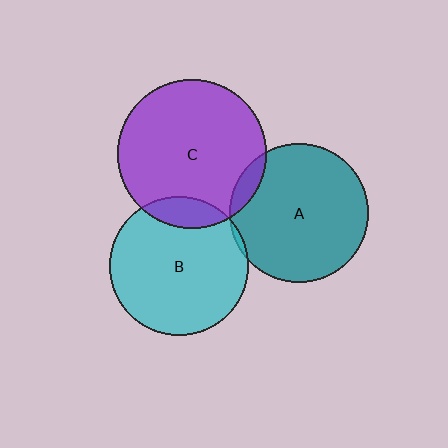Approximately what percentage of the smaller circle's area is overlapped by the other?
Approximately 5%.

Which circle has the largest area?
Circle C (purple).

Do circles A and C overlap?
Yes.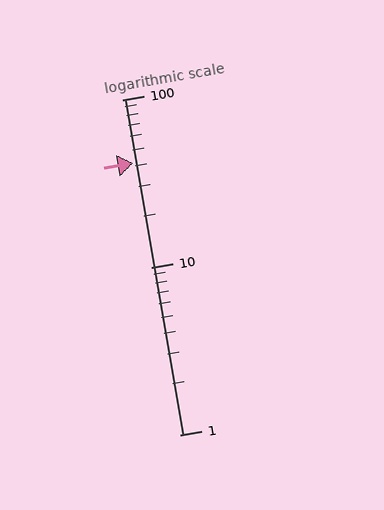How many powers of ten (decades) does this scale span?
The scale spans 2 decades, from 1 to 100.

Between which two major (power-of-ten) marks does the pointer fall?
The pointer is between 10 and 100.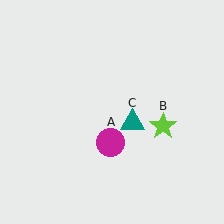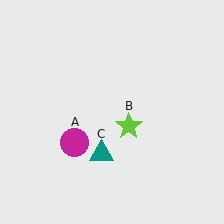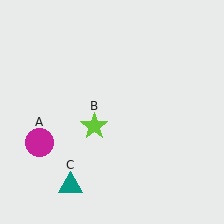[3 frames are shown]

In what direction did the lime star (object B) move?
The lime star (object B) moved left.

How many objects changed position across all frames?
3 objects changed position: magenta circle (object A), lime star (object B), teal triangle (object C).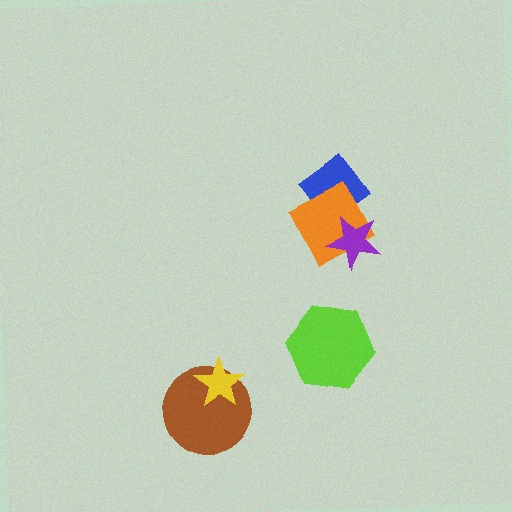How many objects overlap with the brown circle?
1 object overlaps with the brown circle.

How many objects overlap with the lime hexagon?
0 objects overlap with the lime hexagon.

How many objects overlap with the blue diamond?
2 objects overlap with the blue diamond.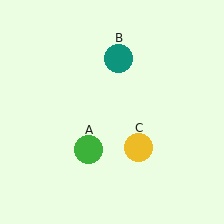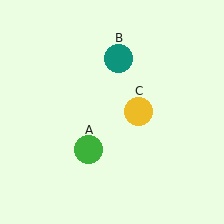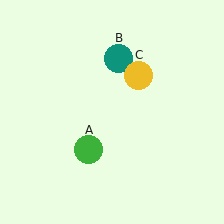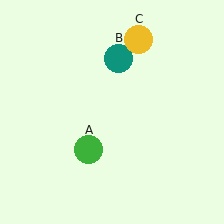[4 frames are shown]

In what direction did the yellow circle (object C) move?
The yellow circle (object C) moved up.